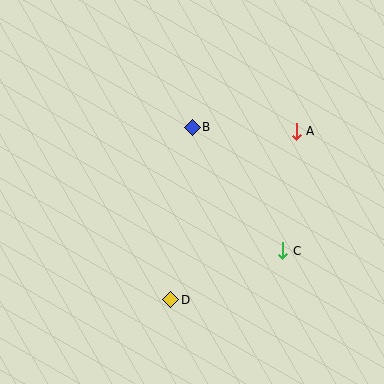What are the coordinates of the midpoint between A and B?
The midpoint between A and B is at (244, 129).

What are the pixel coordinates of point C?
Point C is at (283, 251).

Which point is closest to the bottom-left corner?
Point D is closest to the bottom-left corner.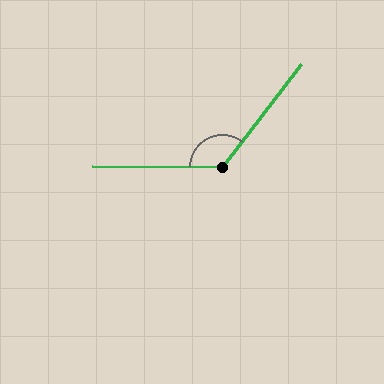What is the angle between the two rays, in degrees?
Approximately 127 degrees.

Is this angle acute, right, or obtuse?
It is obtuse.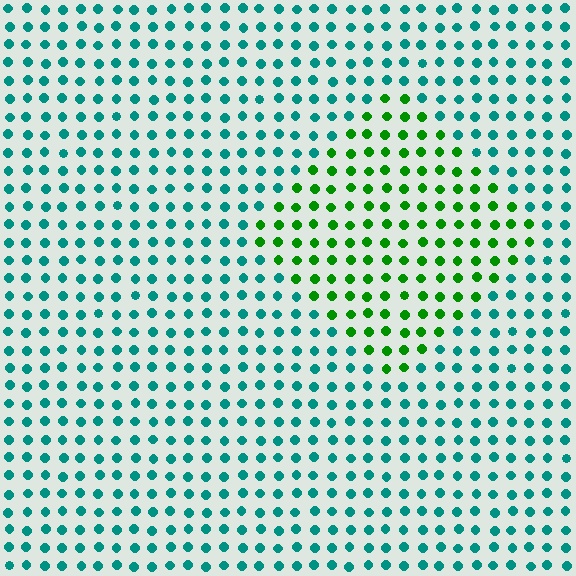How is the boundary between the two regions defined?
The boundary is defined purely by a slight shift in hue (about 54 degrees). Spacing, size, and orientation are identical on both sides.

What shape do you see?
I see a diamond.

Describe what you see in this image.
The image is filled with small teal elements in a uniform arrangement. A diamond-shaped region is visible where the elements are tinted to a slightly different hue, forming a subtle color boundary.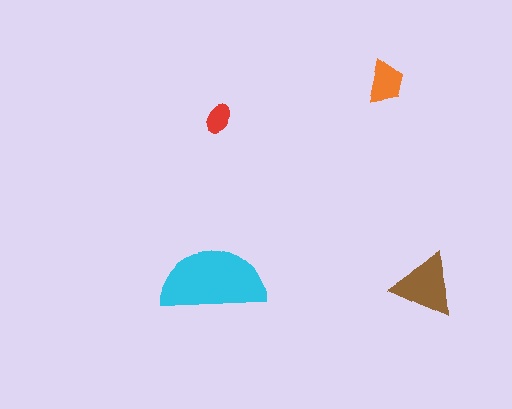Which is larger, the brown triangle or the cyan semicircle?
The cyan semicircle.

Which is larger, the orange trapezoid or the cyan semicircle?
The cyan semicircle.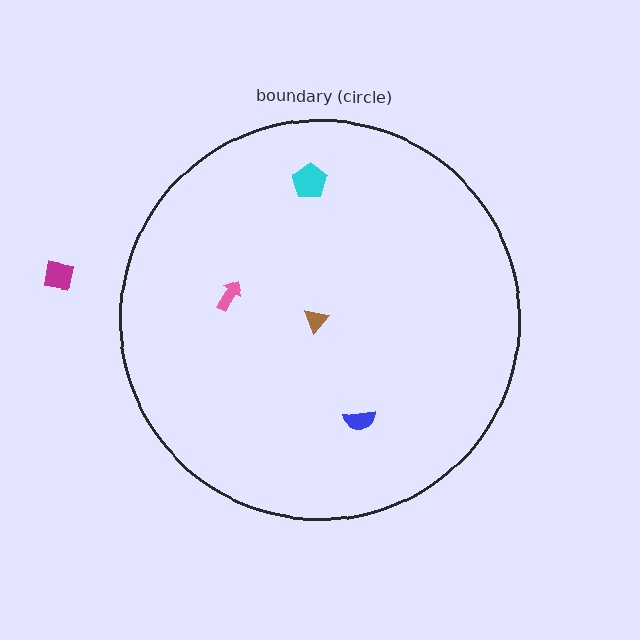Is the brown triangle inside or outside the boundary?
Inside.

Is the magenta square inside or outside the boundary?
Outside.